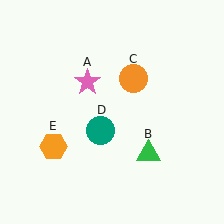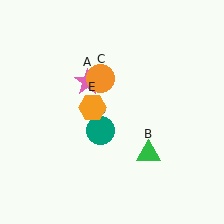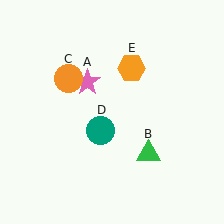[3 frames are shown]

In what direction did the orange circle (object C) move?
The orange circle (object C) moved left.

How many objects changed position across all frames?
2 objects changed position: orange circle (object C), orange hexagon (object E).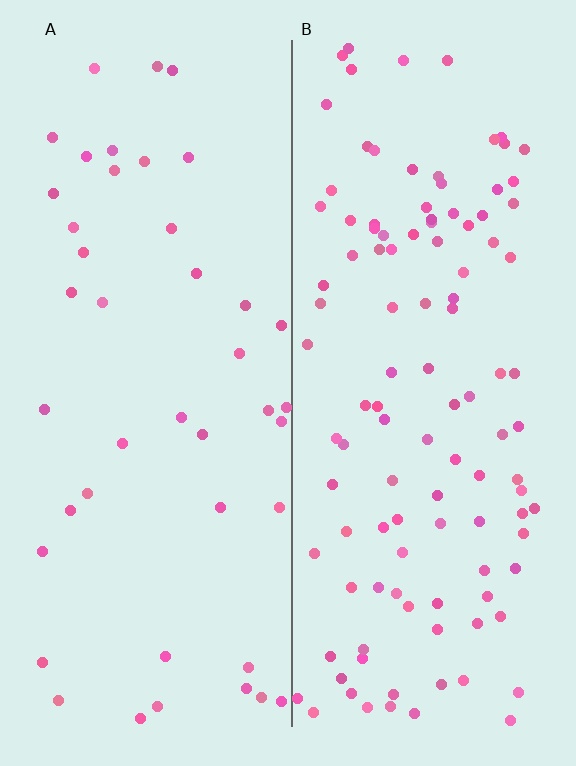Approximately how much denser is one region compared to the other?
Approximately 2.6× — region B over region A.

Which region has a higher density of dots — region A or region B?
B (the right).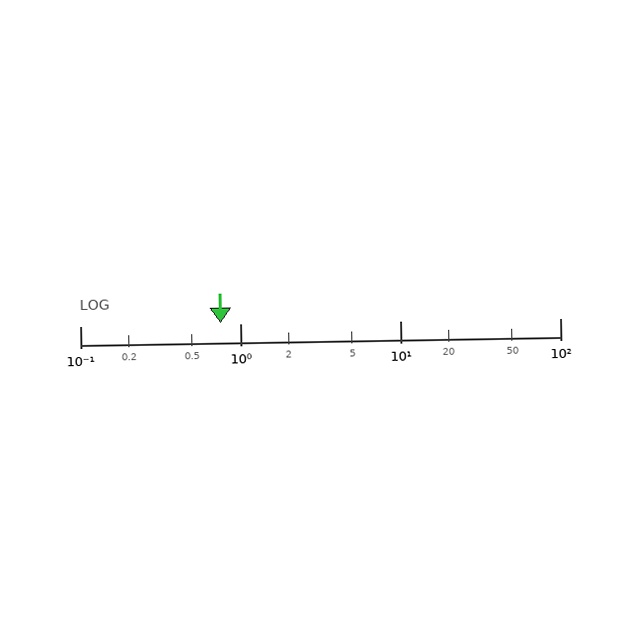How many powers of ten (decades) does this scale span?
The scale spans 3 decades, from 0.1 to 100.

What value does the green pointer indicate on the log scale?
The pointer indicates approximately 0.75.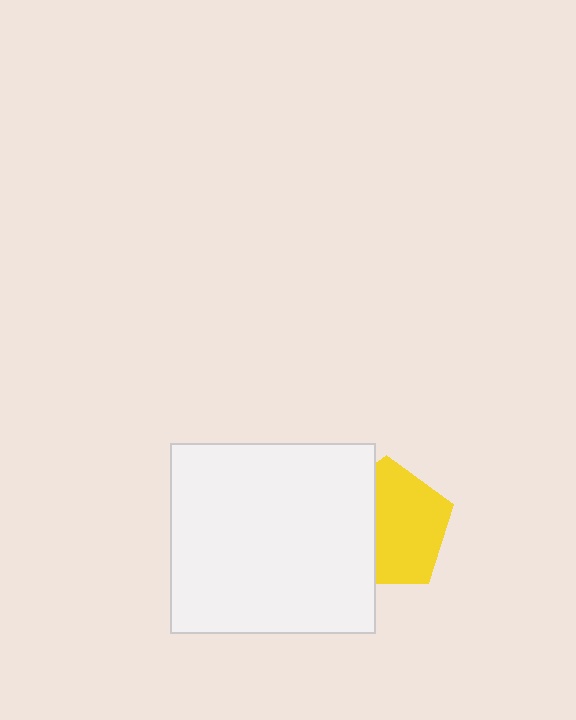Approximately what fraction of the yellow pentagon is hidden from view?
Roughly 38% of the yellow pentagon is hidden behind the white rectangle.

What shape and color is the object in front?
The object in front is a white rectangle.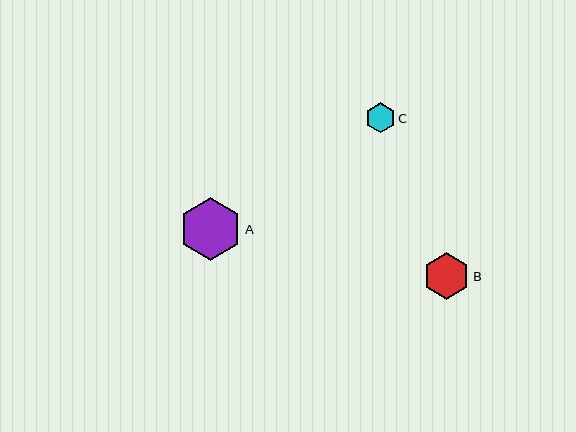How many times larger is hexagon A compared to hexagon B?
Hexagon A is approximately 1.4 times the size of hexagon B.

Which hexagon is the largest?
Hexagon A is the largest with a size of approximately 63 pixels.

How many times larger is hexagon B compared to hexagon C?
Hexagon B is approximately 1.5 times the size of hexagon C.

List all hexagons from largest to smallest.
From largest to smallest: A, B, C.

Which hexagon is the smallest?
Hexagon C is the smallest with a size of approximately 30 pixels.